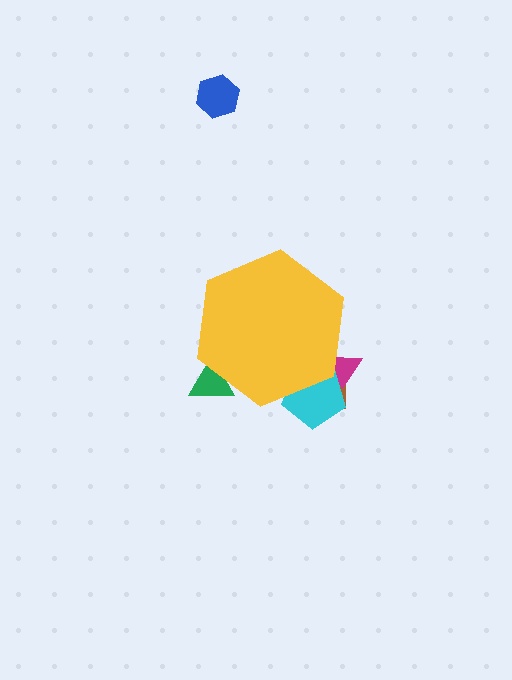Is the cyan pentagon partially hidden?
Yes, the cyan pentagon is partially hidden behind the yellow hexagon.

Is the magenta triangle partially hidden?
Yes, the magenta triangle is partially hidden behind the yellow hexagon.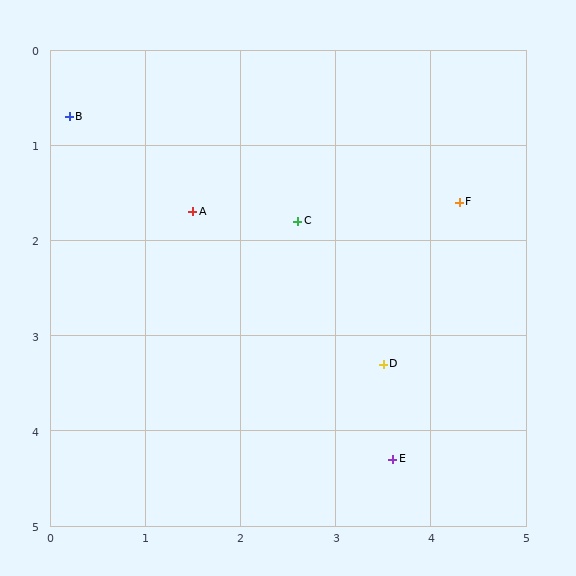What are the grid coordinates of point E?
Point E is at approximately (3.6, 4.3).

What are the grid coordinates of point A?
Point A is at approximately (1.5, 1.7).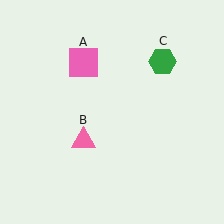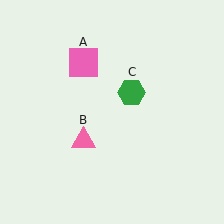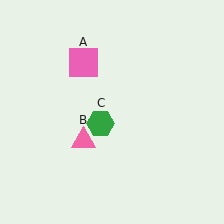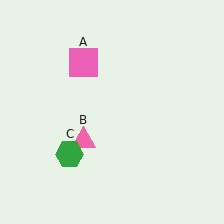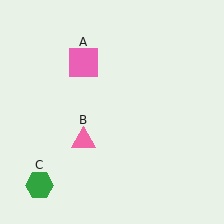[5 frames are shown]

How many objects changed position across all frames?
1 object changed position: green hexagon (object C).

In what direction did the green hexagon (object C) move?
The green hexagon (object C) moved down and to the left.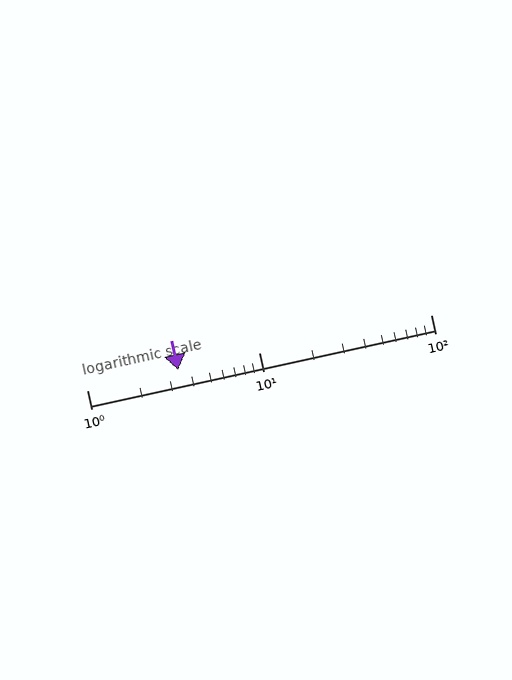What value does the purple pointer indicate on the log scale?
The pointer indicates approximately 3.4.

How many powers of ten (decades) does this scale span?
The scale spans 2 decades, from 1 to 100.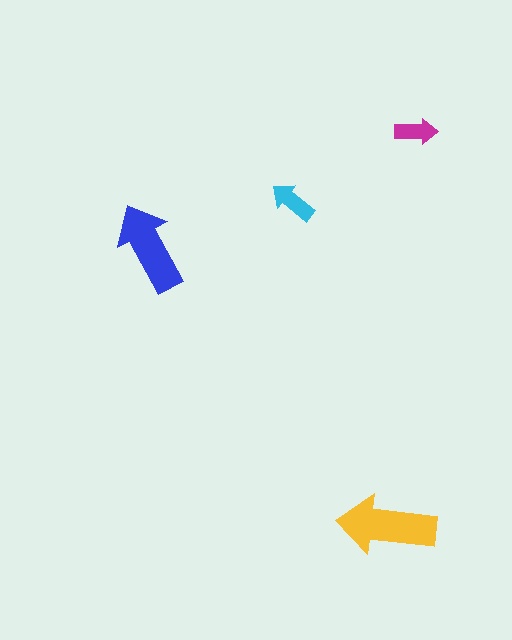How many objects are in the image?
There are 4 objects in the image.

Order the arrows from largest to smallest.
the yellow one, the blue one, the cyan one, the magenta one.